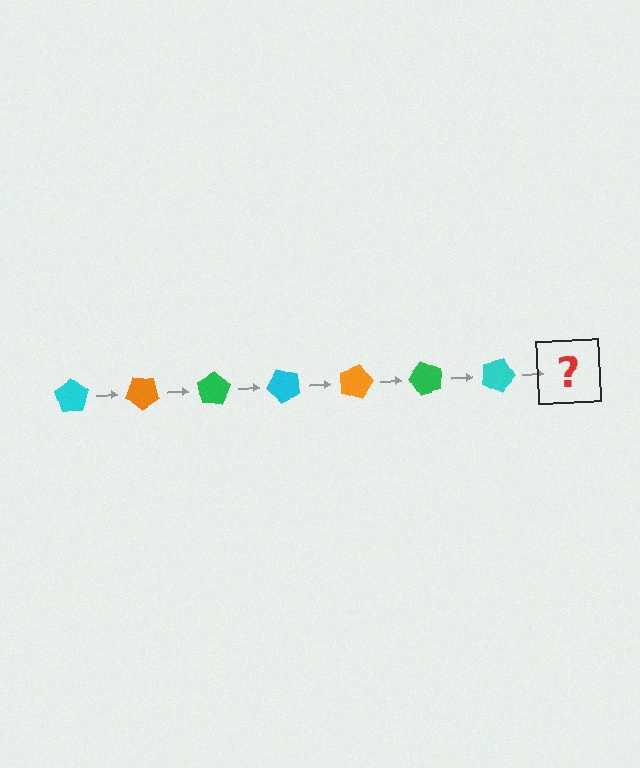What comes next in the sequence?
The next element should be an orange pentagon, rotated 280 degrees from the start.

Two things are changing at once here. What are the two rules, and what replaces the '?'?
The two rules are that it rotates 40 degrees each step and the color cycles through cyan, orange, and green. The '?' should be an orange pentagon, rotated 280 degrees from the start.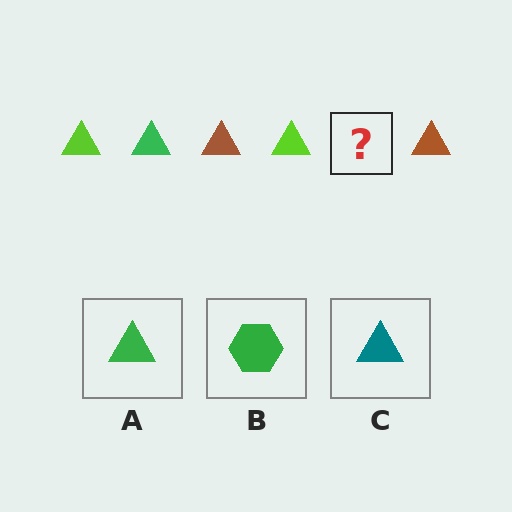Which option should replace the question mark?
Option A.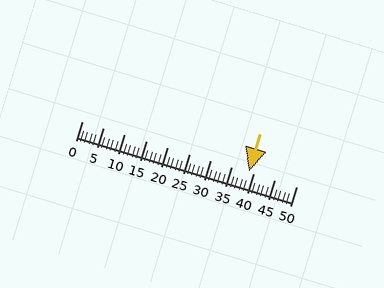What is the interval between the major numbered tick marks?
The major tick marks are spaced 5 units apart.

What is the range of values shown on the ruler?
The ruler shows values from 0 to 50.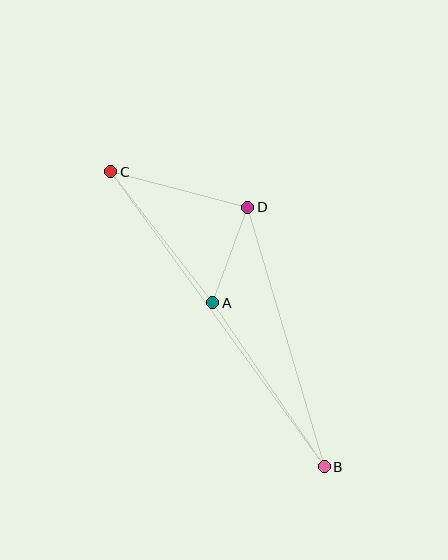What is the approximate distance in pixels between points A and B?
The distance between A and B is approximately 198 pixels.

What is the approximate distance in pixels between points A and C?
The distance between A and C is approximately 166 pixels.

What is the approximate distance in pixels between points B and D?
The distance between B and D is approximately 270 pixels.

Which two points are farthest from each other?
Points B and C are farthest from each other.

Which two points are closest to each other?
Points A and D are closest to each other.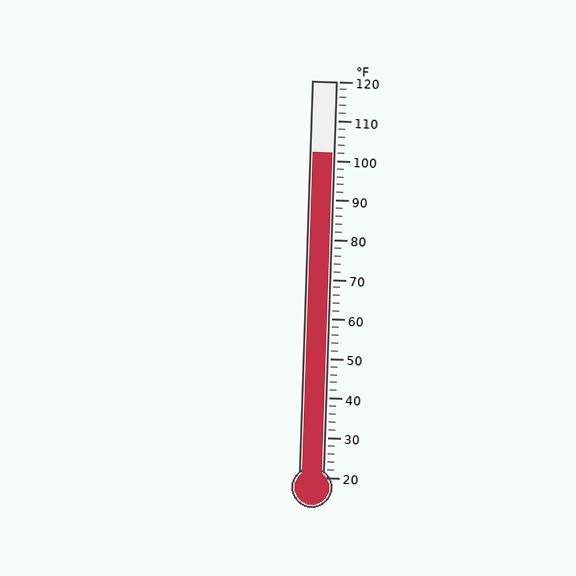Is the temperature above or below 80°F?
The temperature is above 80°F.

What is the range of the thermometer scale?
The thermometer scale ranges from 20°F to 120°F.